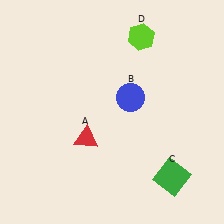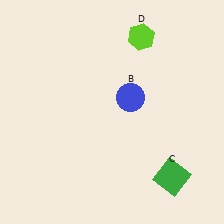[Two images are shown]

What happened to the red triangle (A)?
The red triangle (A) was removed in Image 2. It was in the bottom-left area of Image 1.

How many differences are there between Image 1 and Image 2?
There is 1 difference between the two images.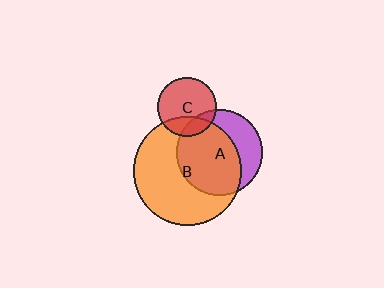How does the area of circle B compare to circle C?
Approximately 3.4 times.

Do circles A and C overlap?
Yes.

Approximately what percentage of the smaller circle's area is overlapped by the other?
Approximately 20%.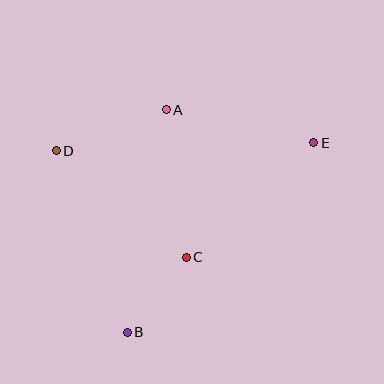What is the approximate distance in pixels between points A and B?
The distance between A and B is approximately 226 pixels.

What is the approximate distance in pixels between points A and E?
The distance between A and E is approximately 152 pixels.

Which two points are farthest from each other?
Points B and E are farthest from each other.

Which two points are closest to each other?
Points B and C are closest to each other.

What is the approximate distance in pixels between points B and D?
The distance between B and D is approximately 195 pixels.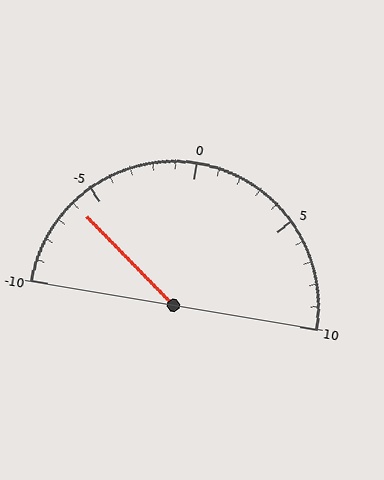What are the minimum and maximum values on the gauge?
The gauge ranges from -10 to 10.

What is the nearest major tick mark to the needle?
The nearest major tick mark is -5.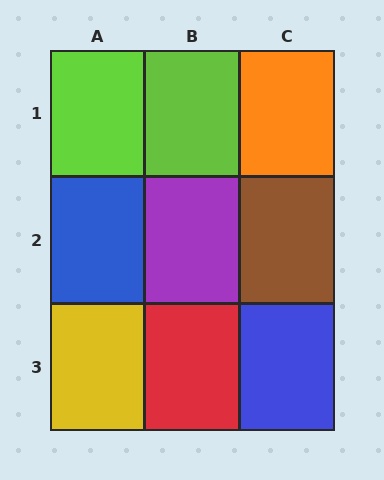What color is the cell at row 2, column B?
Purple.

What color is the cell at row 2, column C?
Brown.